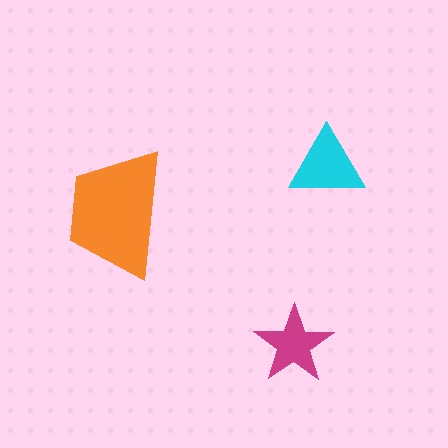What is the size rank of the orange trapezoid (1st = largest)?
1st.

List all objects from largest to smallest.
The orange trapezoid, the cyan triangle, the magenta star.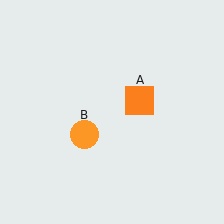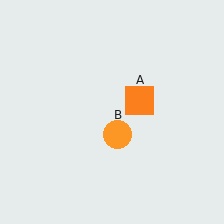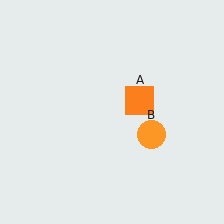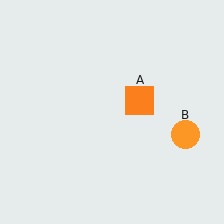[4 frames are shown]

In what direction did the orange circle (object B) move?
The orange circle (object B) moved right.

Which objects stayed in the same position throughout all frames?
Orange square (object A) remained stationary.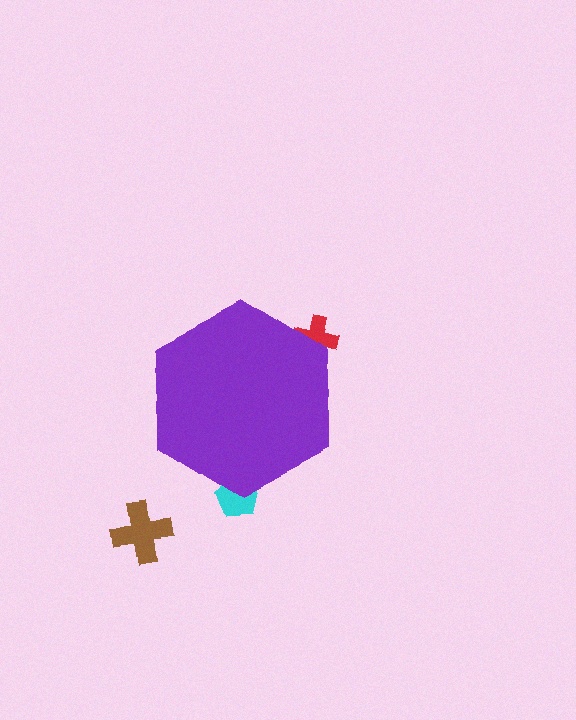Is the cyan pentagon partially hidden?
Yes, the cyan pentagon is partially hidden behind the purple hexagon.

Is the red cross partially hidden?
Yes, the red cross is partially hidden behind the purple hexagon.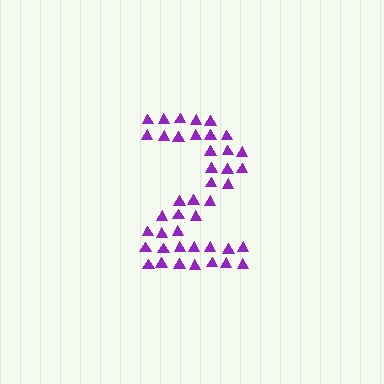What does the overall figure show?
The overall figure shows the digit 2.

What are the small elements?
The small elements are triangles.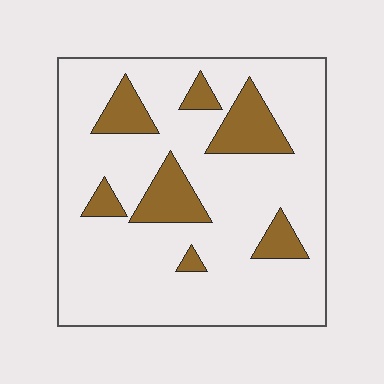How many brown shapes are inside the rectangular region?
7.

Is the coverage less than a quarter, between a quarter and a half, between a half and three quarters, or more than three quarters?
Less than a quarter.